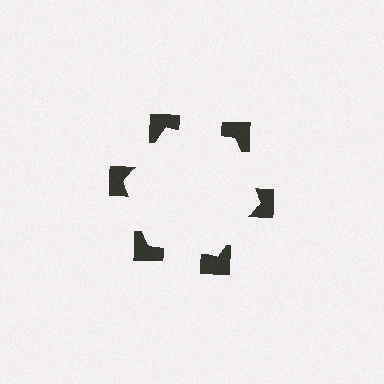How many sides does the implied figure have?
6 sides.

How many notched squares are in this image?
There are 6 — one at each vertex of the illusory hexagon.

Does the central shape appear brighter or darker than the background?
It typically appears slightly brighter than the background, even though no actual brightness change is drawn.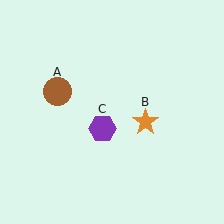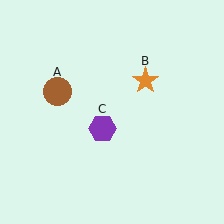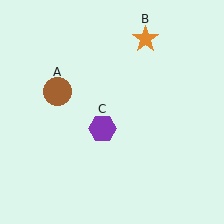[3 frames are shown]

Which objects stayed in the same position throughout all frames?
Brown circle (object A) and purple hexagon (object C) remained stationary.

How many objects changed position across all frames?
1 object changed position: orange star (object B).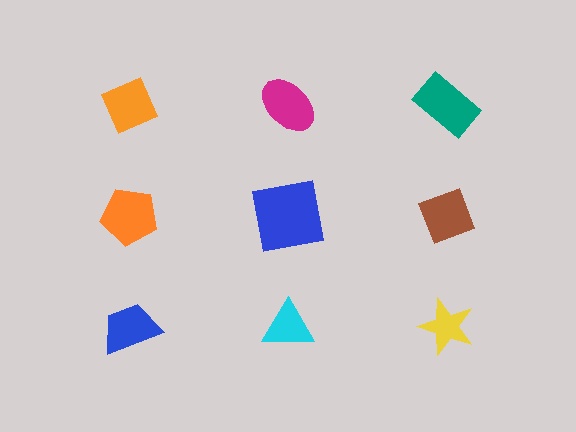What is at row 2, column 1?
An orange pentagon.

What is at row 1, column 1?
An orange diamond.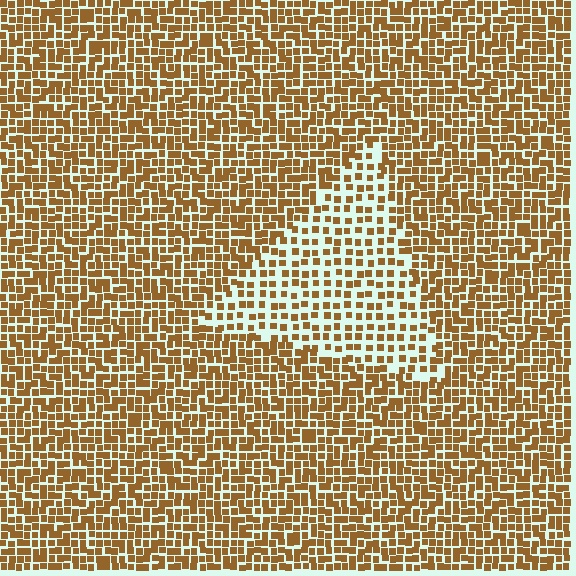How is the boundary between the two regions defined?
The boundary is defined by a change in element density (approximately 1.8x ratio). All elements are the same color, size, and shape.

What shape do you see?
I see a triangle.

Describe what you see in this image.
The image contains small brown elements arranged at two different densities. A triangle-shaped region is visible where the elements are less densely packed than the surrounding area.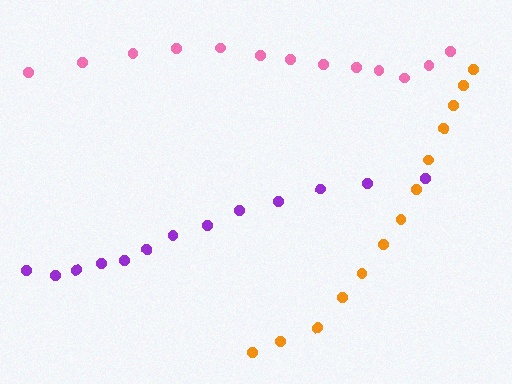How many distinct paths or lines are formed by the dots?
There are 3 distinct paths.